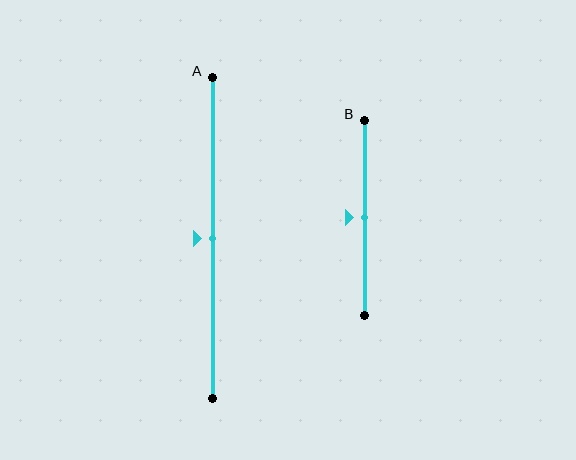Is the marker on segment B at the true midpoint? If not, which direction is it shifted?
Yes, the marker on segment B is at the true midpoint.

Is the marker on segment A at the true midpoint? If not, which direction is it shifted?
Yes, the marker on segment A is at the true midpoint.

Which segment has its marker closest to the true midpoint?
Segment A has its marker closest to the true midpoint.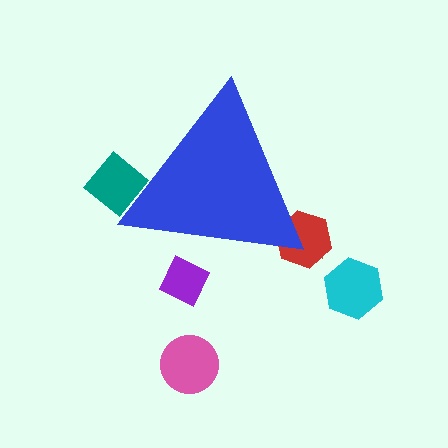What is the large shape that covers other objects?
A blue triangle.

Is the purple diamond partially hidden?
Yes, the purple diamond is partially hidden behind the blue triangle.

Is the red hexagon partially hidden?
Yes, the red hexagon is partially hidden behind the blue triangle.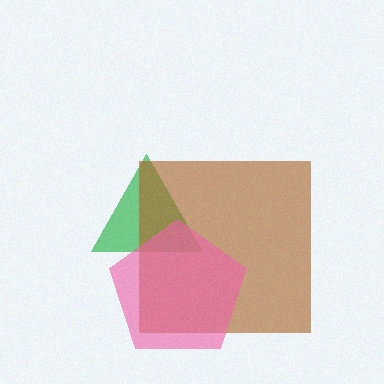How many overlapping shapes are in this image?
There are 3 overlapping shapes in the image.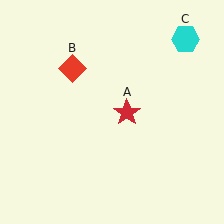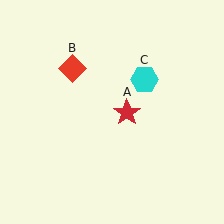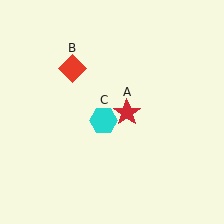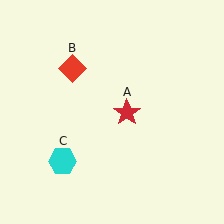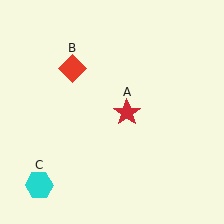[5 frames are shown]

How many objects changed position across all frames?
1 object changed position: cyan hexagon (object C).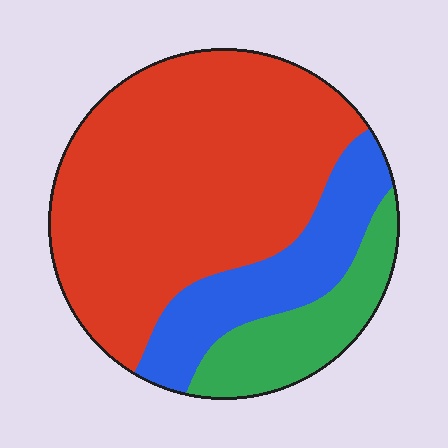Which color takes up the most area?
Red, at roughly 65%.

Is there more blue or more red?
Red.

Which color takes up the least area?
Green, at roughly 15%.